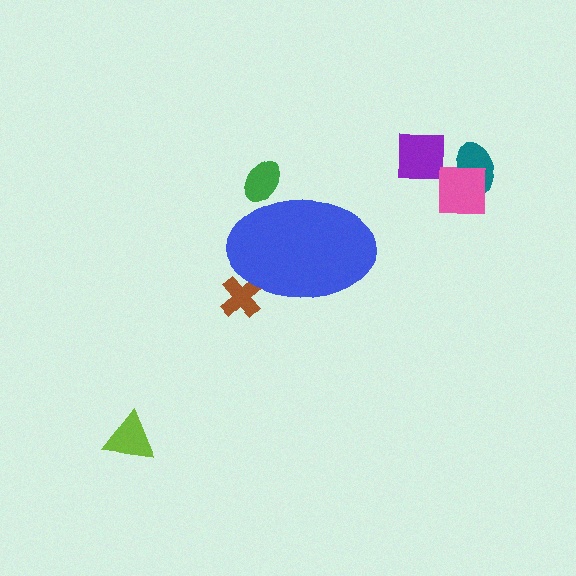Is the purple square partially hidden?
No, the purple square is fully visible.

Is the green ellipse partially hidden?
Yes, the green ellipse is partially hidden behind the blue ellipse.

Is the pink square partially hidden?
No, the pink square is fully visible.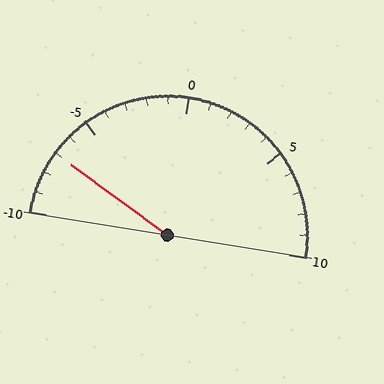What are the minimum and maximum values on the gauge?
The gauge ranges from -10 to 10.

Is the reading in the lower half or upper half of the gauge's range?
The reading is in the lower half of the range (-10 to 10).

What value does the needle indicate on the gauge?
The needle indicates approximately -7.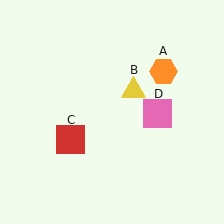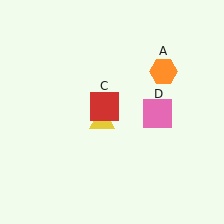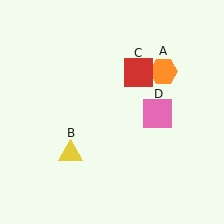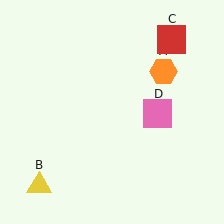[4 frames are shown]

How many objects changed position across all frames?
2 objects changed position: yellow triangle (object B), red square (object C).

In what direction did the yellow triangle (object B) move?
The yellow triangle (object B) moved down and to the left.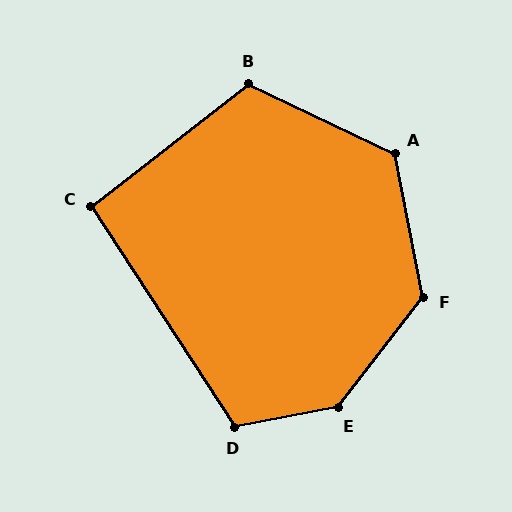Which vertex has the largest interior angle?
E, at approximately 138 degrees.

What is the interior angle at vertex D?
Approximately 112 degrees (obtuse).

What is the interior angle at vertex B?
Approximately 116 degrees (obtuse).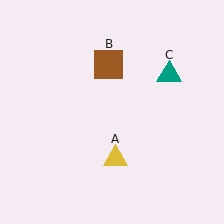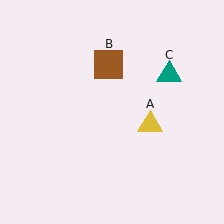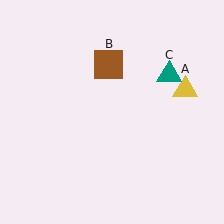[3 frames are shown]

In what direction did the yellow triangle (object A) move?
The yellow triangle (object A) moved up and to the right.